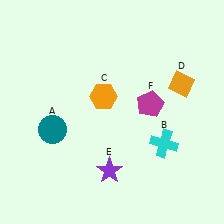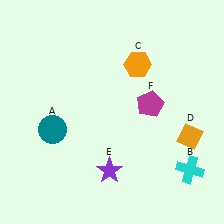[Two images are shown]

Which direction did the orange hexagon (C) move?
The orange hexagon (C) moved right.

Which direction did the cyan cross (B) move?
The cyan cross (B) moved down.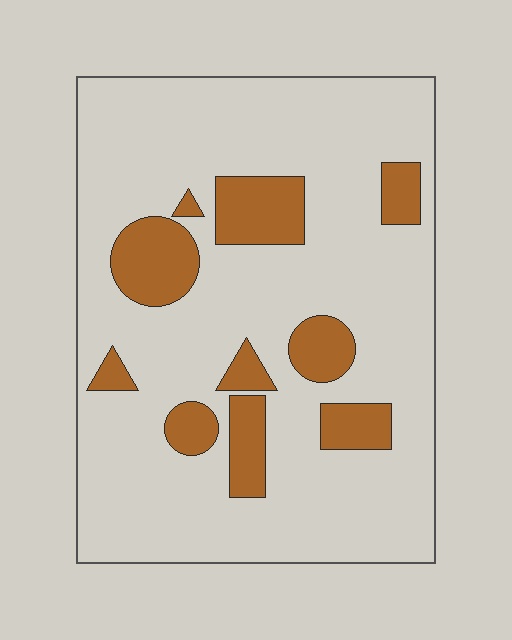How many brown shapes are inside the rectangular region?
10.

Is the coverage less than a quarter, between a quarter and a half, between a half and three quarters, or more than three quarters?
Less than a quarter.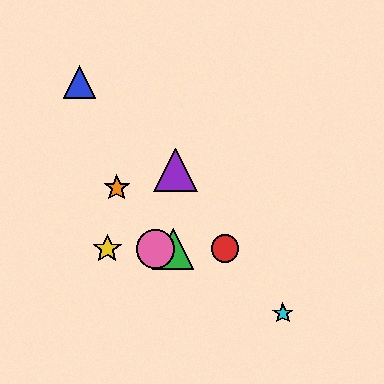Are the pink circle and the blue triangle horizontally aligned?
No, the pink circle is at y≈249 and the blue triangle is at y≈82.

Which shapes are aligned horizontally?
The red circle, the green triangle, the yellow star, the pink circle are aligned horizontally.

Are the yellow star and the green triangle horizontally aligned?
Yes, both are at y≈249.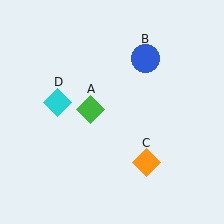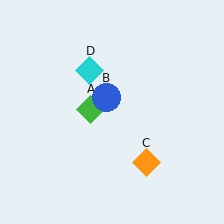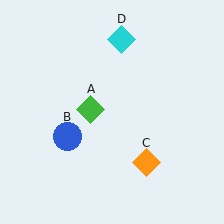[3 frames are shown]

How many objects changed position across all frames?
2 objects changed position: blue circle (object B), cyan diamond (object D).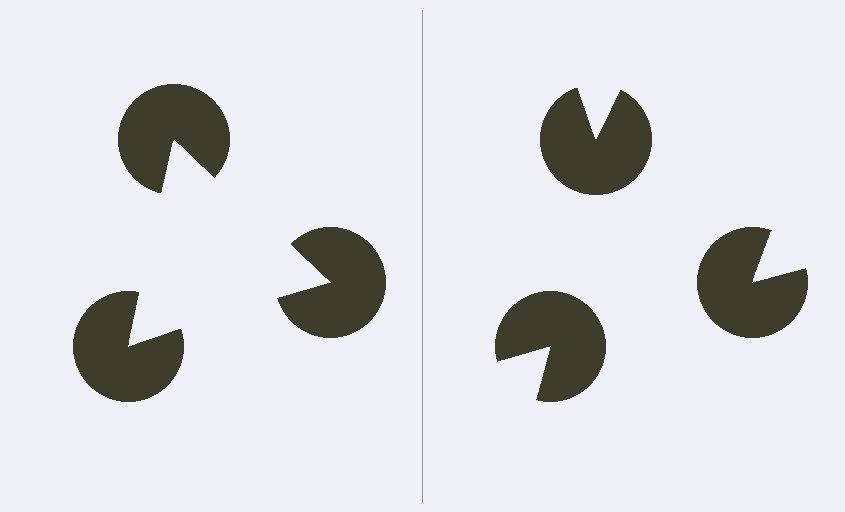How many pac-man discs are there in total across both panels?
6 — 3 on each side.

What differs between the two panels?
The pac-man discs are positioned identically on both sides; only the wedge orientations differ. On the left they align to a triangle; on the right they are misaligned.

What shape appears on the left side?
An illusory triangle.